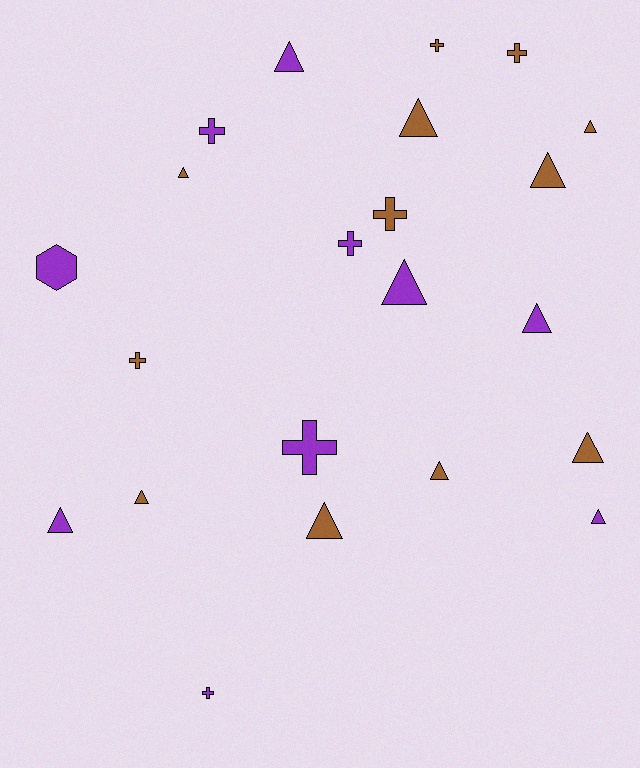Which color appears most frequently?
Brown, with 12 objects.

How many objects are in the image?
There are 22 objects.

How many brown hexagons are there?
There are no brown hexagons.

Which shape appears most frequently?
Triangle, with 13 objects.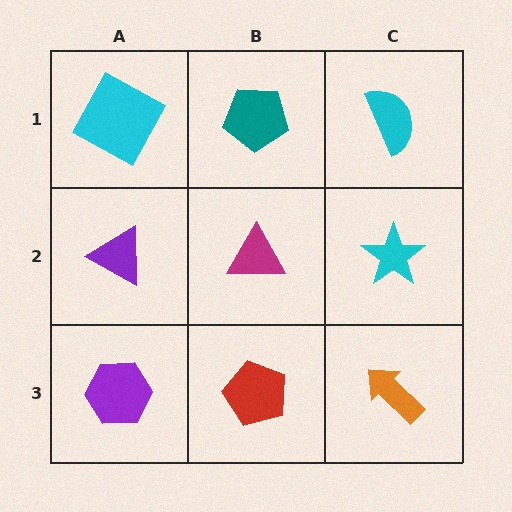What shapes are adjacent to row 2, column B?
A teal pentagon (row 1, column B), a red pentagon (row 3, column B), a purple triangle (row 2, column A), a cyan star (row 2, column C).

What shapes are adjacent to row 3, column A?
A purple triangle (row 2, column A), a red pentagon (row 3, column B).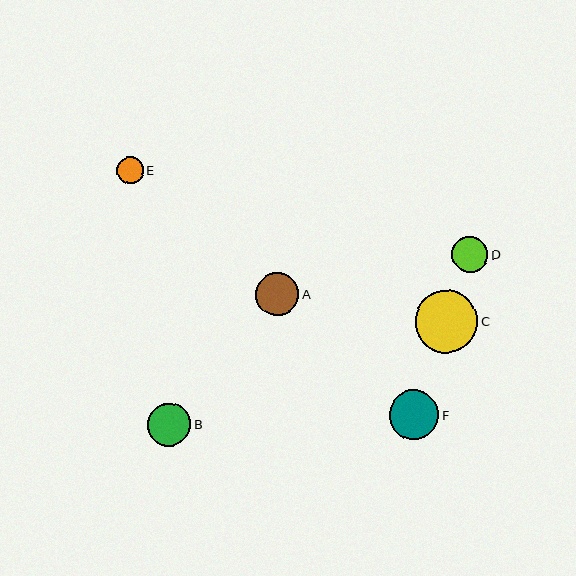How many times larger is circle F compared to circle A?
Circle F is approximately 1.1 times the size of circle A.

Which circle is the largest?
Circle C is the largest with a size of approximately 63 pixels.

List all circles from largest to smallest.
From largest to smallest: C, F, A, B, D, E.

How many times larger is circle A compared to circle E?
Circle A is approximately 1.6 times the size of circle E.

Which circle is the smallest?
Circle E is the smallest with a size of approximately 27 pixels.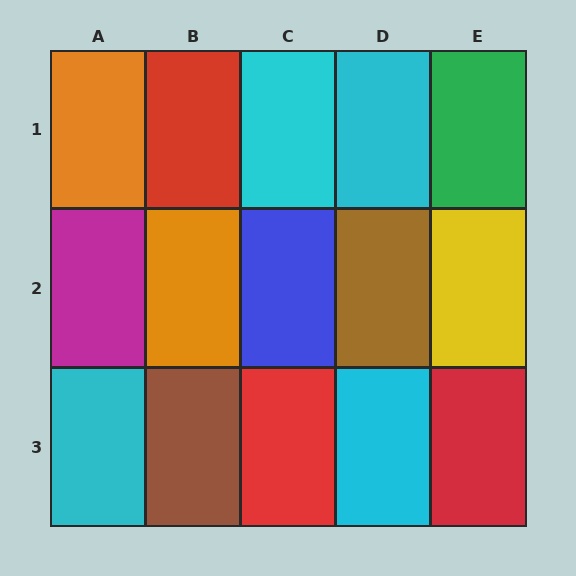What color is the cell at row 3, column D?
Cyan.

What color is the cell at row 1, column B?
Red.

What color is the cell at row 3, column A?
Cyan.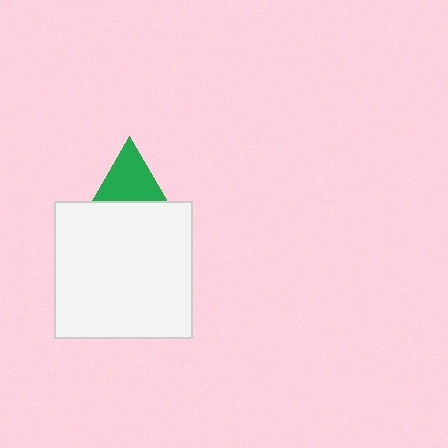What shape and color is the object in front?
The object in front is a white square.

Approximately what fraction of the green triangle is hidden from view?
Roughly 46% of the green triangle is hidden behind the white square.